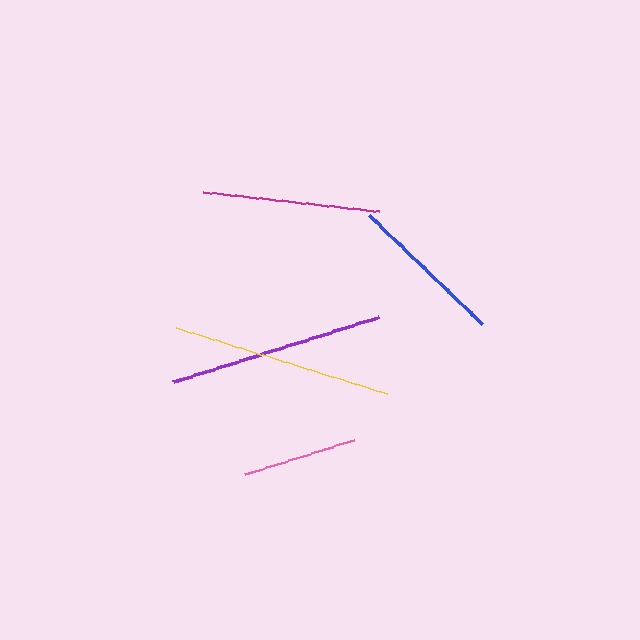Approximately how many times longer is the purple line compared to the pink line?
The purple line is approximately 1.9 times the length of the pink line.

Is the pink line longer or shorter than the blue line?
The blue line is longer than the pink line.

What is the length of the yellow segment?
The yellow segment is approximately 221 pixels long.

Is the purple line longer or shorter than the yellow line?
The yellow line is longer than the purple line.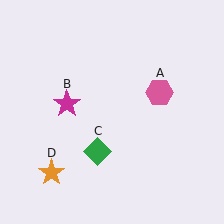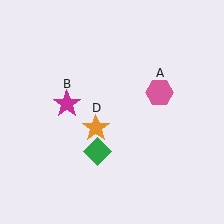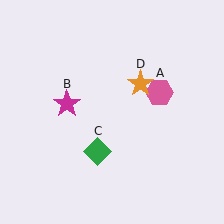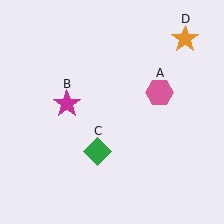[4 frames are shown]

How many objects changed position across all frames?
1 object changed position: orange star (object D).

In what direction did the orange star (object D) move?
The orange star (object D) moved up and to the right.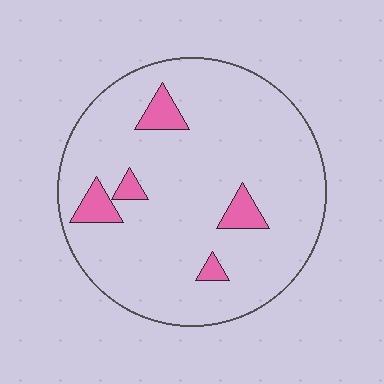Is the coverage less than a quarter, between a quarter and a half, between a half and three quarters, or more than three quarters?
Less than a quarter.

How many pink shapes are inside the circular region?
5.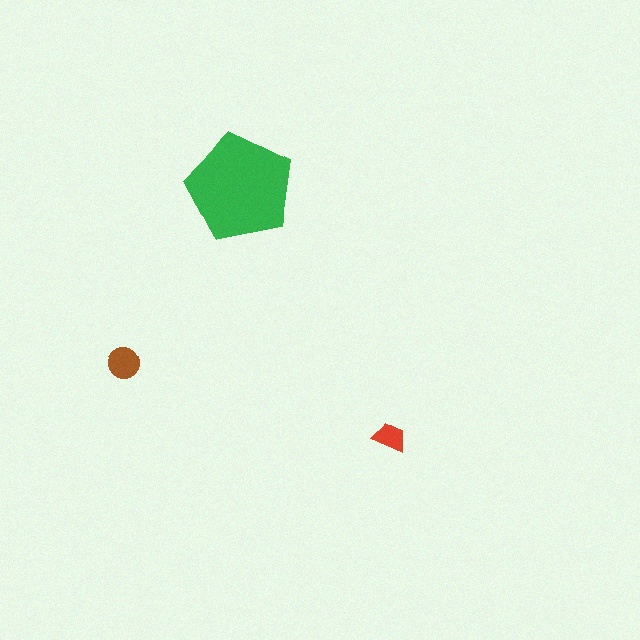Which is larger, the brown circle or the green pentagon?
The green pentagon.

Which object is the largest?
The green pentagon.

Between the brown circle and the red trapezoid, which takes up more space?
The brown circle.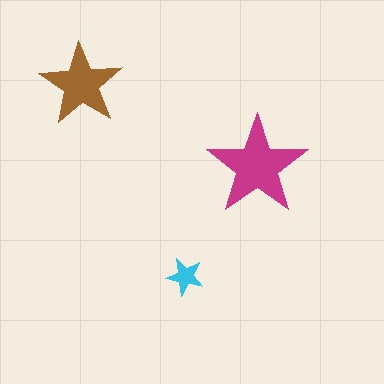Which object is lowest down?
The cyan star is bottommost.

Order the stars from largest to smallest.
the magenta one, the brown one, the cyan one.